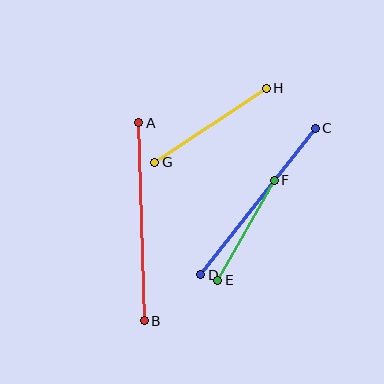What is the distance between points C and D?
The distance is approximately 186 pixels.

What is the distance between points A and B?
The distance is approximately 198 pixels.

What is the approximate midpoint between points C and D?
The midpoint is at approximately (258, 202) pixels.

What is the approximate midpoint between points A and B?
The midpoint is at approximately (141, 222) pixels.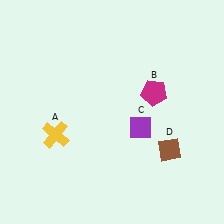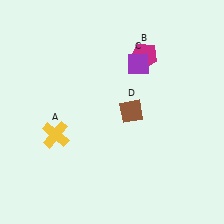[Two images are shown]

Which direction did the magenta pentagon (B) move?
The magenta pentagon (B) moved up.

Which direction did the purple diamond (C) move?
The purple diamond (C) moved up.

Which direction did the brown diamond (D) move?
The brown diamond (D) moved up.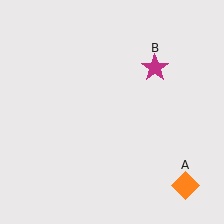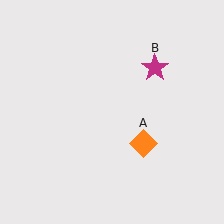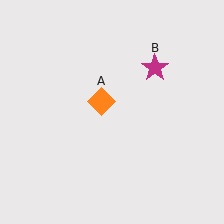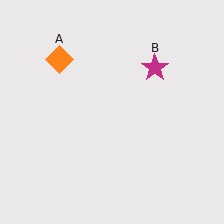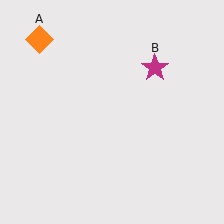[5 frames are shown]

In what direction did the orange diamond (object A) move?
The orange diamond (object A) moved up and to the left.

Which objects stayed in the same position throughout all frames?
Magenta star (object B) remained stationary.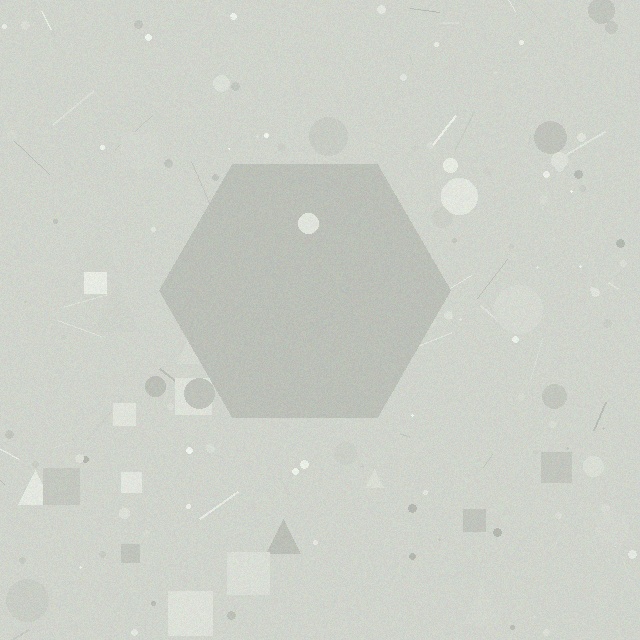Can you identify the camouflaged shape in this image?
The camouflaged shape is a hexagon.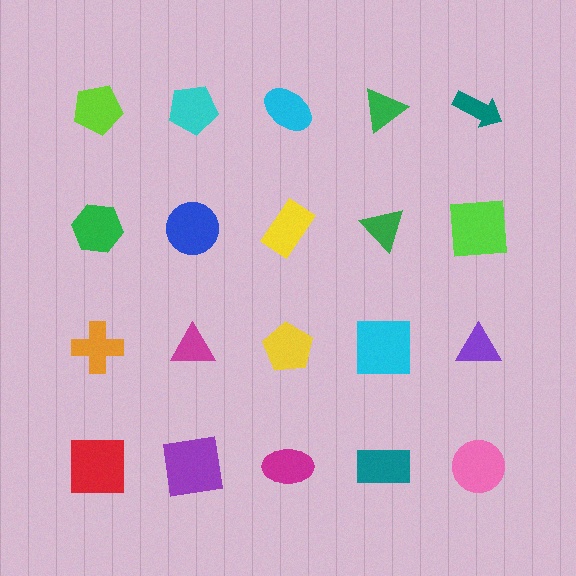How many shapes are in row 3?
5 shapes.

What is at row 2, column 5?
A lime square.